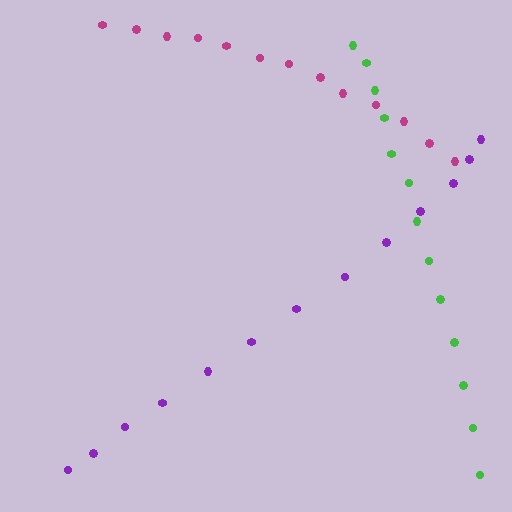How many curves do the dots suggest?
There are 3 distinct paths.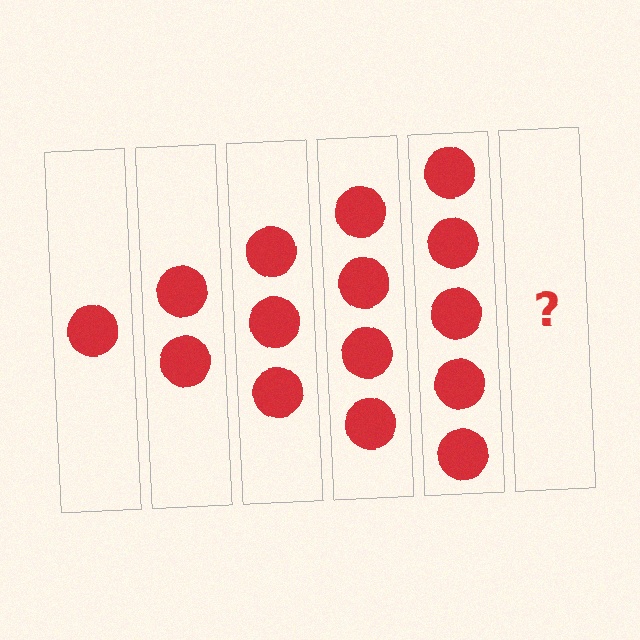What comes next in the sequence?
The next element should be 6 circles.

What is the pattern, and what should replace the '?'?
The pattern is that each step adds one more circle. The '?' should be 6 circles.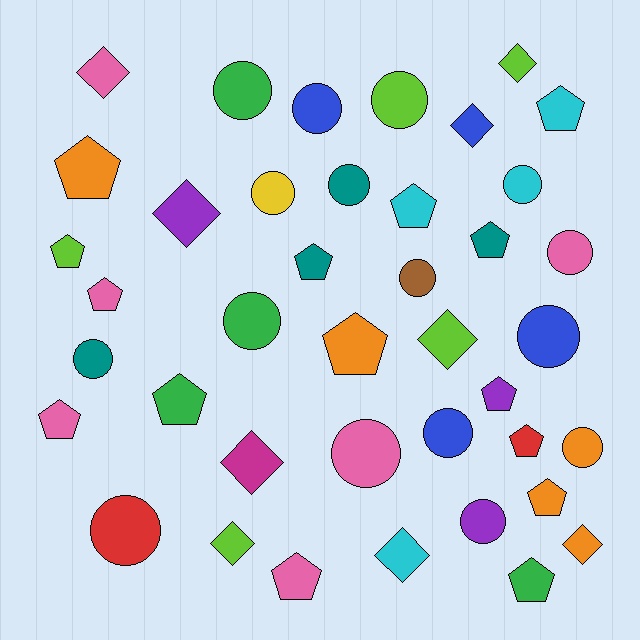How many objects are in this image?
There are 40 objects.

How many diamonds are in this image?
There are 9 diamonds.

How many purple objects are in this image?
There are 3 purple objects.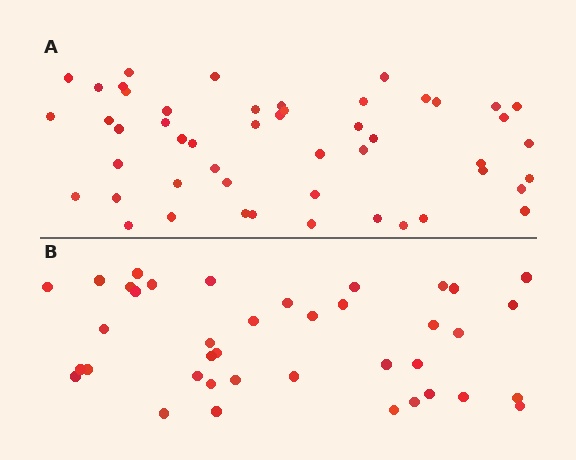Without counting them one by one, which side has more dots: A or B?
Region A (the top region) has more dots.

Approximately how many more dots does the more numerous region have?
Region A has roughly 12 or so more dots than region B.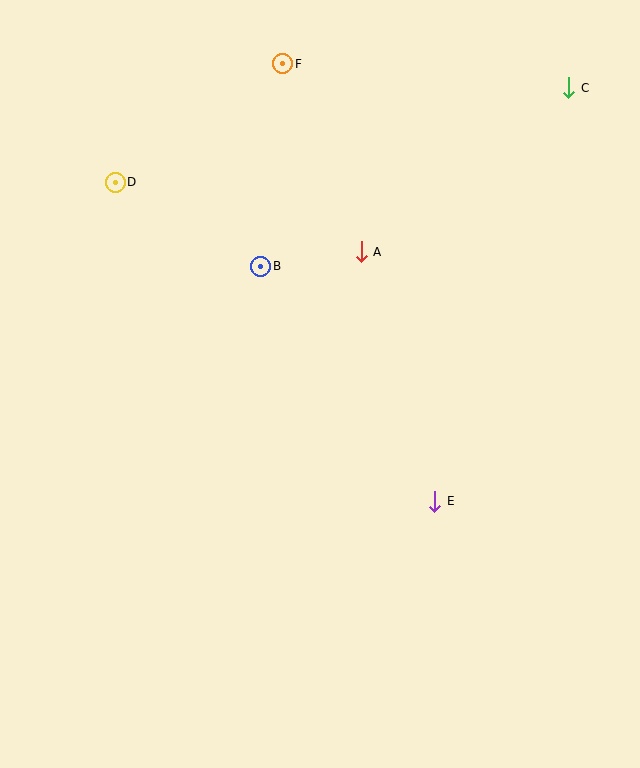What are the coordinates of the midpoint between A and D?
The midpoint between A and D is at (238, 217).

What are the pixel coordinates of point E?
Point E is at (435, 501).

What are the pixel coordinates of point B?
Point B is at (261, 266).